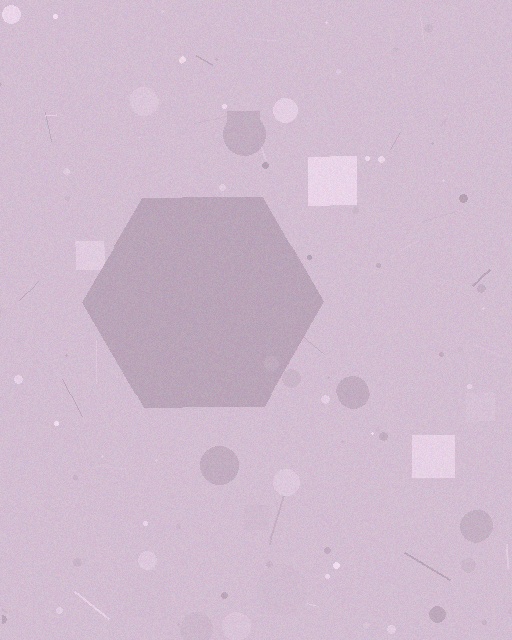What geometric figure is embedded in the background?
A hexagon is embedded in the background.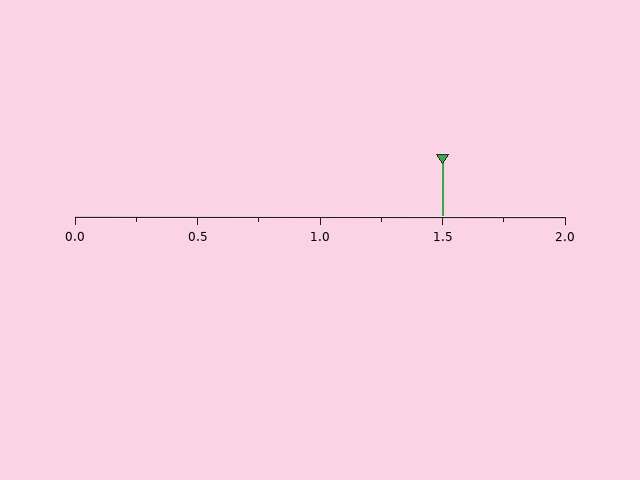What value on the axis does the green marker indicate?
The marker indicates approximately 1.5.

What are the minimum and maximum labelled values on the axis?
The axis runs from 0.0 to 2.0.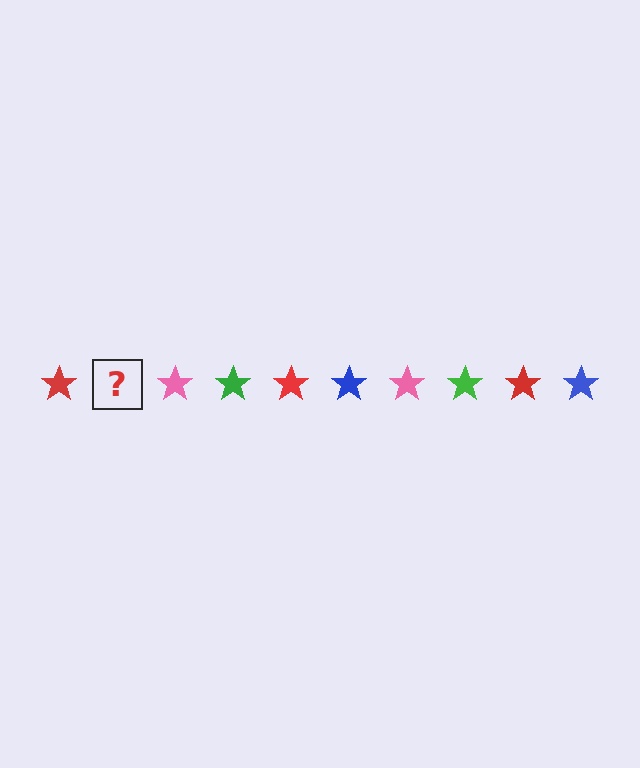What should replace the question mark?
The question mark should be replaced with a blue star.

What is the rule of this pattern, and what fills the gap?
The rule is that the pattern cycles through red, blue, pink, green stars. The gap should be filled with a blue star.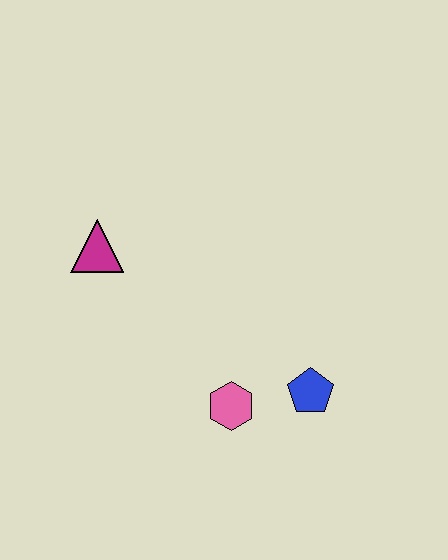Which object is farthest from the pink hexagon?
The magenta triangle is farthest from the pink hexagon.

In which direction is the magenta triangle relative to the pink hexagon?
The magenta triangle is above the pink hexagon.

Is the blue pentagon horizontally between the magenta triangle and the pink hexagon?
No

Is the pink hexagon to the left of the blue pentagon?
Yes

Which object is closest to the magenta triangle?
The pink hexagon is closest to the magenta triangle.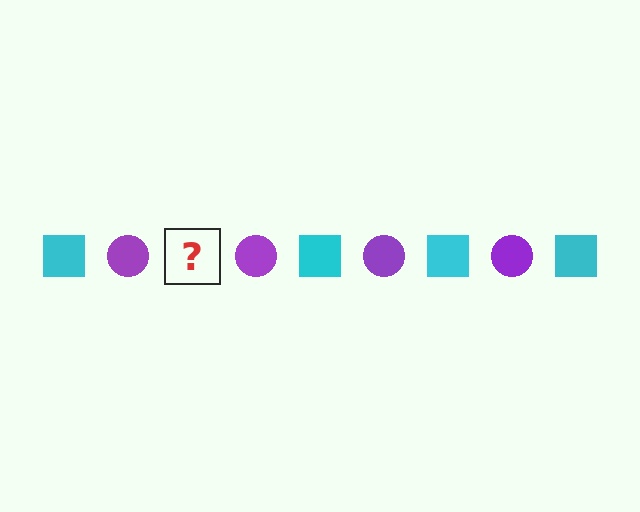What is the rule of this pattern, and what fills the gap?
The rule is that the pattern alternates between cyan square and purple circle. The gap should be filled with a cyan square.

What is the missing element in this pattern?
The missing element is a cyan square.